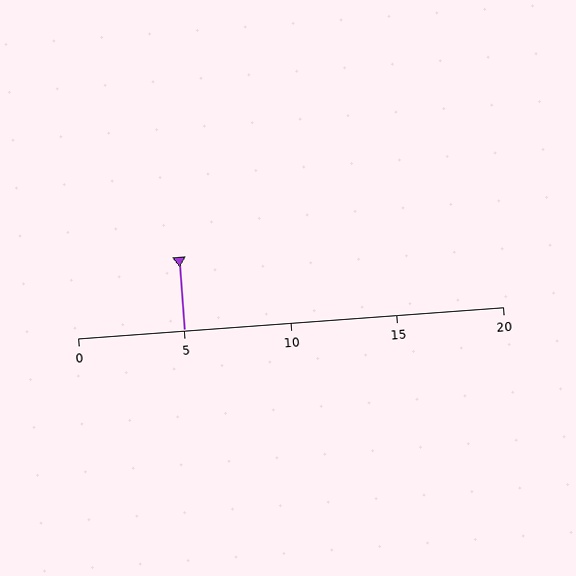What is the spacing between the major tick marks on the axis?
The major ticks are spaced 5 apart.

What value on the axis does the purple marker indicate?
The marker indicates approximately 5.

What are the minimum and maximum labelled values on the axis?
The axis runs from 0 to 20.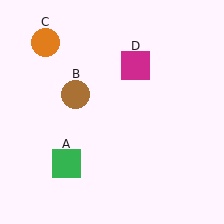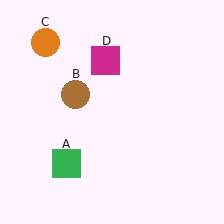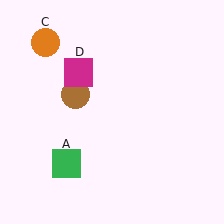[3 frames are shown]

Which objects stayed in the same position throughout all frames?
Green square (object A) and brown circle (object B) and orange circle (object C) remained stationary.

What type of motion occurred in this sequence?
The magenta square (object D) rotated counterclockwise around the center of the scene.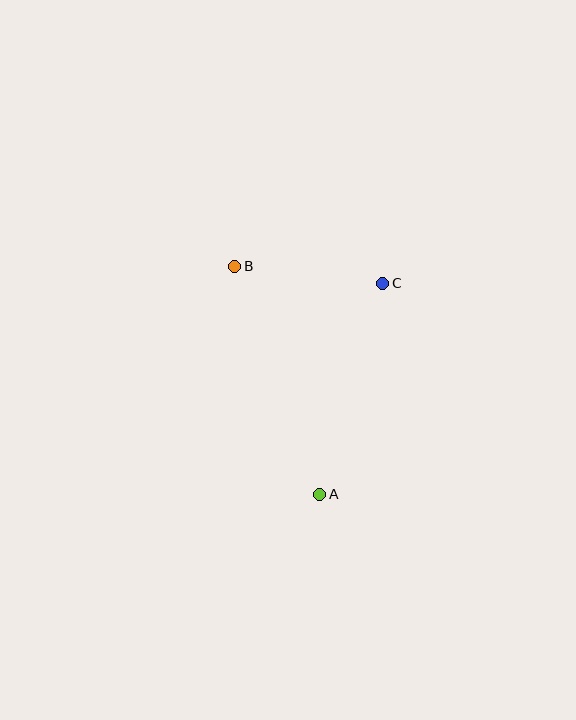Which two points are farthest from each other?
Points A and B are farthest from each other.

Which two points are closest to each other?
Points B and C are closest to each other.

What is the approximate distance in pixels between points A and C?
The distance between A and C is approximately 220 pixels.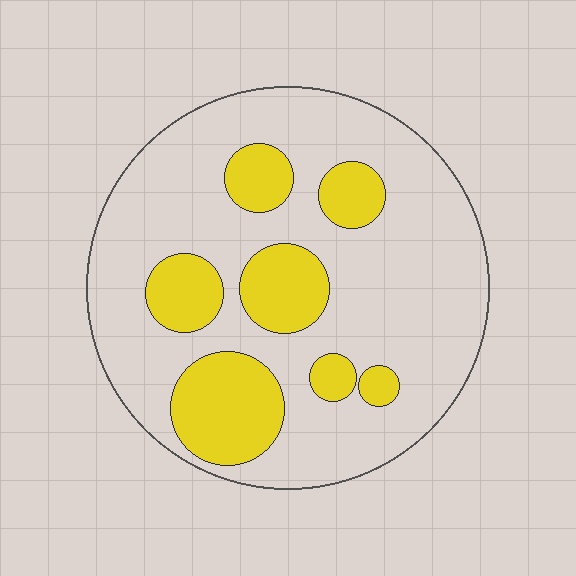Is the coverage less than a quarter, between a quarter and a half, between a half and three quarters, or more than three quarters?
Between a quarter and a half.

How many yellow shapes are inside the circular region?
7.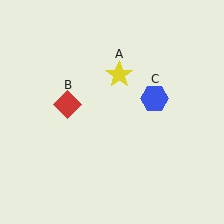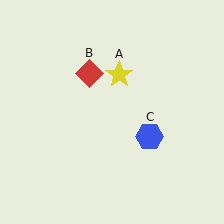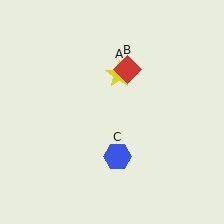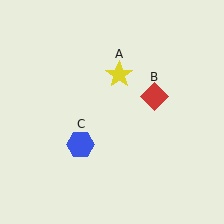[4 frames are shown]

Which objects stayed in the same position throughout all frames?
Yellow star (object A) remained stationary.